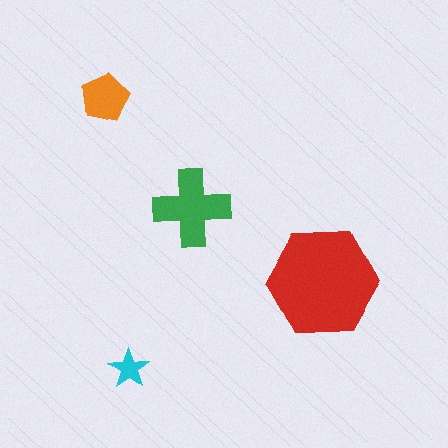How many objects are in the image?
There are 4 objects in the image.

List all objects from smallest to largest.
The cyan star, the orange pentagon, the green cross, the red hexagon.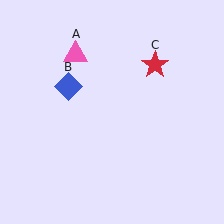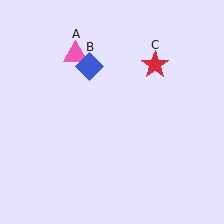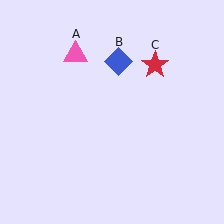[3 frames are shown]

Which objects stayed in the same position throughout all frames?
Pink triangle (object A) and red star (object C) remained stationary.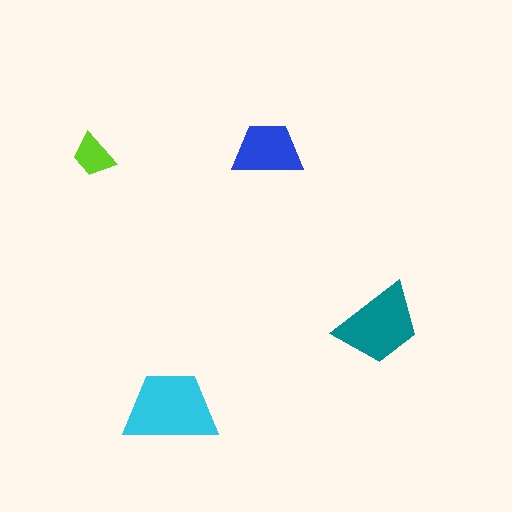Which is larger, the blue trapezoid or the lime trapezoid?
The blue one.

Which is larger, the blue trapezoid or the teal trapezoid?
The teal one.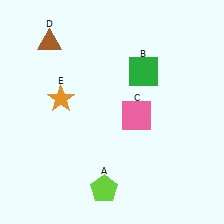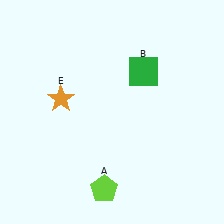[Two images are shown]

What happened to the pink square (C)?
The pink square (C) was removed in Image 2. It was in the bottom-right area of Image 1.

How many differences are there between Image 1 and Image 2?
There are 2 differences between the two images.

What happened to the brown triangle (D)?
The brown triangle (D) was removed in Image 2. It was in the top-left area of Image 1.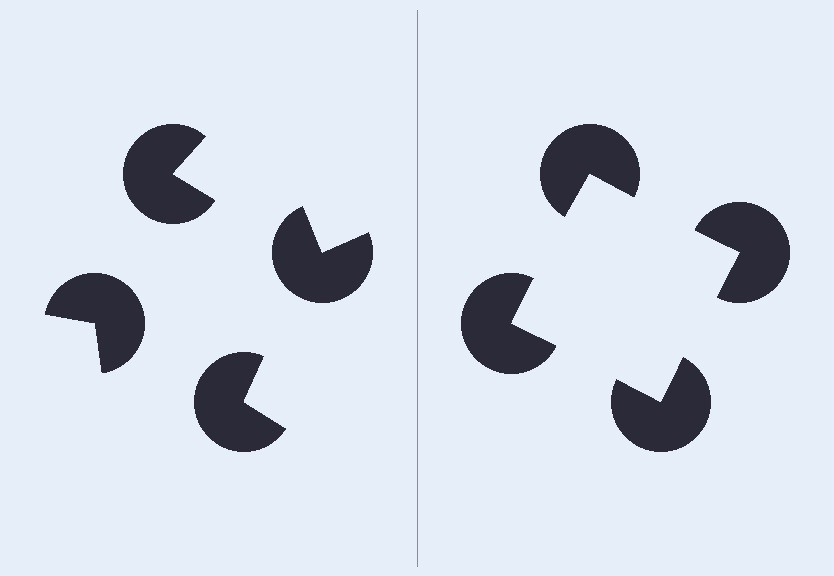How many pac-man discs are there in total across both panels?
8 — 4 on each side.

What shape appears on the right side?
An illusory square.